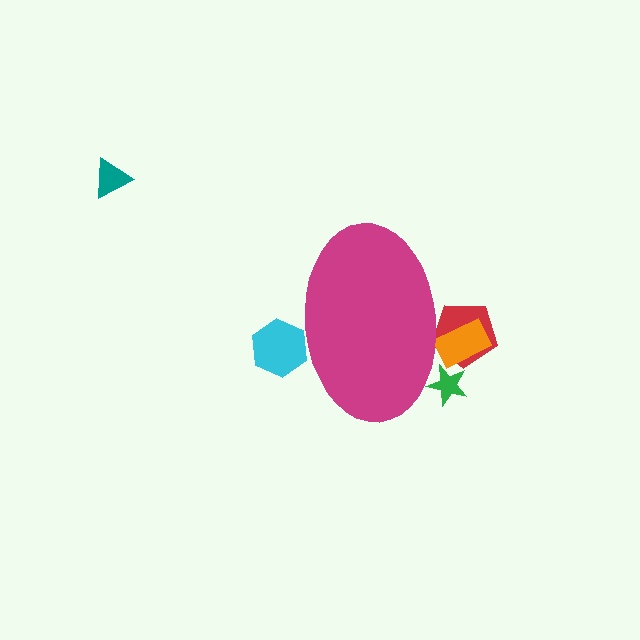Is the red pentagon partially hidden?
Yes, the red pentagon is partially hidden behind the magenta ellipse.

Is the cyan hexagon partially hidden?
Yes, the cyan hexagon is partially hidden behind the magenta ellipse.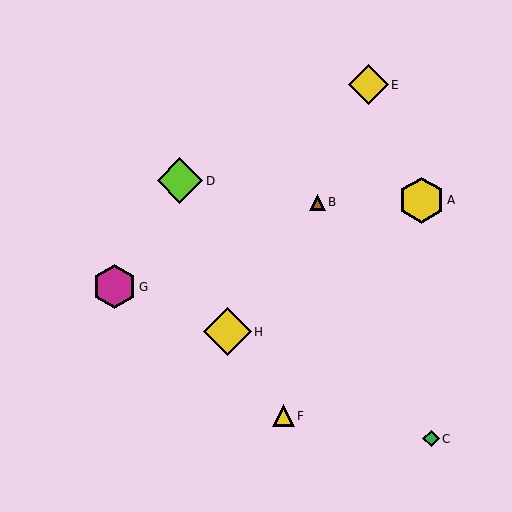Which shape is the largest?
The yellow diamond (labeled H) is the largest.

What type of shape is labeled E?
Shape E is a yellow diamond.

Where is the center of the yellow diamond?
The center of the yellow diamond is at (368, 85).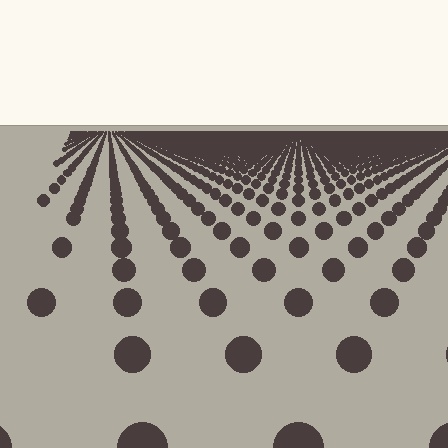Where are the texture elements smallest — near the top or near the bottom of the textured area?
Near the top.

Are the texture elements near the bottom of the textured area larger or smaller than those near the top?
Larger. Near the bottom, elements are closer to the viewer and appear at a bigger on-screen size.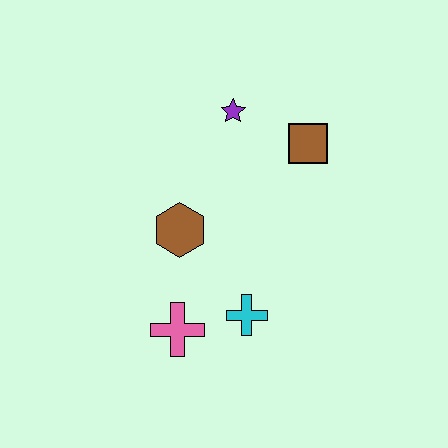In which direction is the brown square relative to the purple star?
The brown square is to the right of the purple star.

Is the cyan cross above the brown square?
No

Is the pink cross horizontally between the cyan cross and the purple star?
No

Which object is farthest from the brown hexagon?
The brown square is farthest from the brown hexagon.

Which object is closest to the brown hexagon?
The pink cross is closest to the brown hexagon.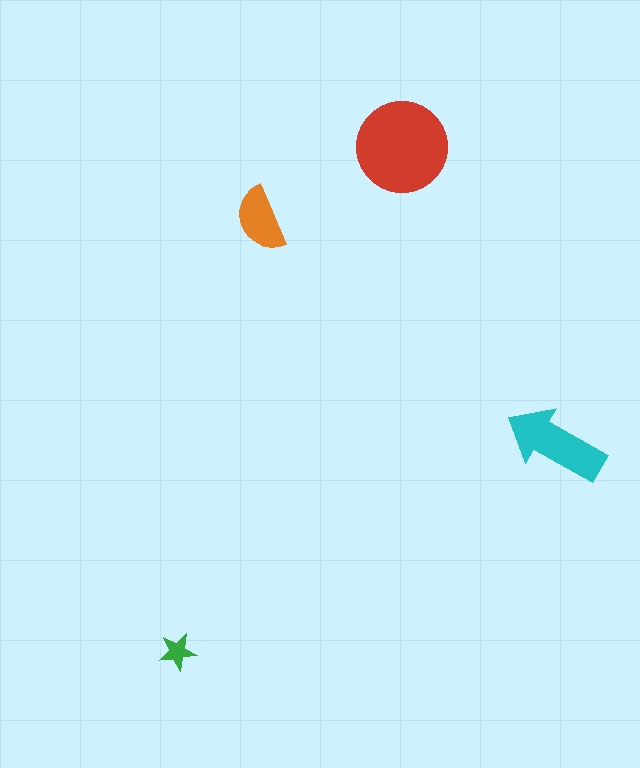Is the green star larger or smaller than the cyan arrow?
Smaller.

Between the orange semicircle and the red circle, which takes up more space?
The red circle.